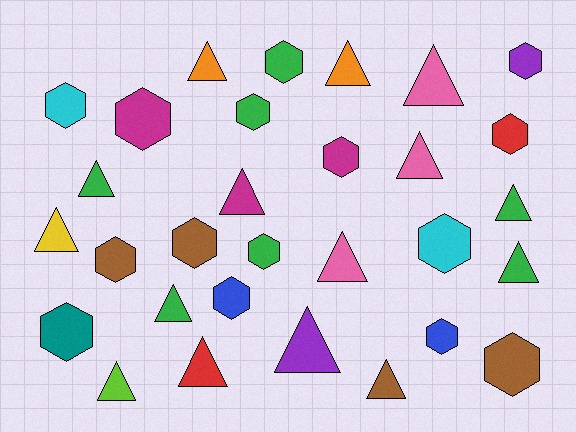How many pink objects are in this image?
There are 3 pink objects.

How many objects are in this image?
There are 30 objects.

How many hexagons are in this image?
There are 15 hexagons.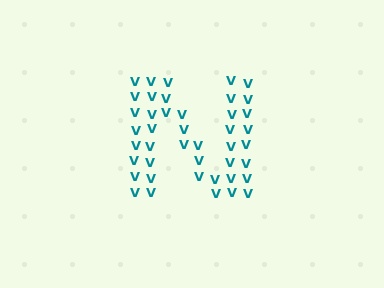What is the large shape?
The large shape is the letter N.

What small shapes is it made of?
It is made of small letter V's.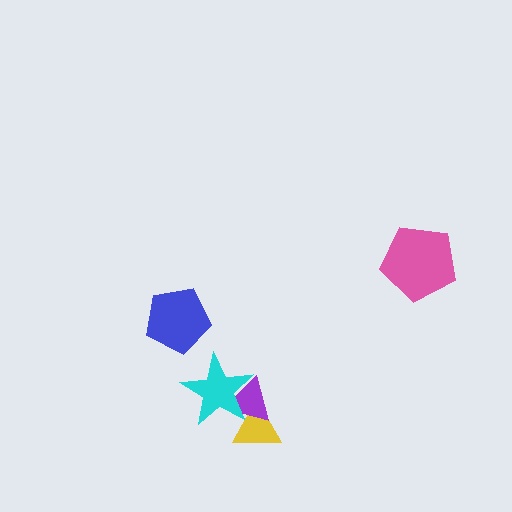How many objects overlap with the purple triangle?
2 objects overlap with the purple triangle.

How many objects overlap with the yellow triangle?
2 objects overlap with the yellow triangle.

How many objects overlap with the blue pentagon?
0 objects overlap with the blue pentagon.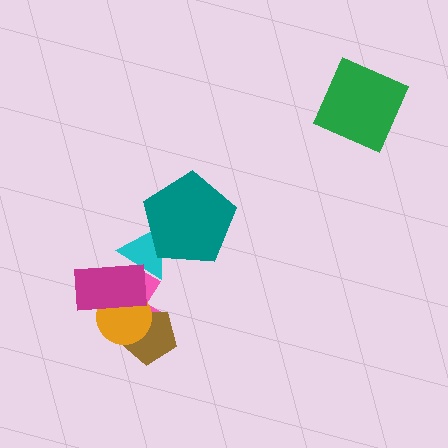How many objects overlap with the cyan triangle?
3 objects overlap with the cyan triangle.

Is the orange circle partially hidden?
Yes, it is partially covered by another shape.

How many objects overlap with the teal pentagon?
1 object overlaps with the teal pentagon.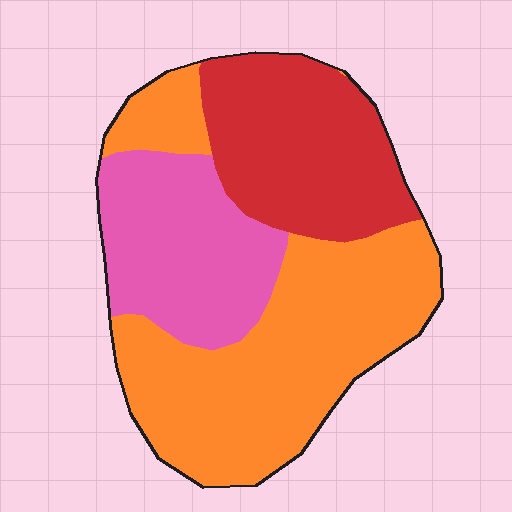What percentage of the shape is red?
Red covers around 25% of the shape.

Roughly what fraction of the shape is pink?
Pink takes up about one quarter (1/4) of the shape.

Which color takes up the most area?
Orange, at roughly 50%.